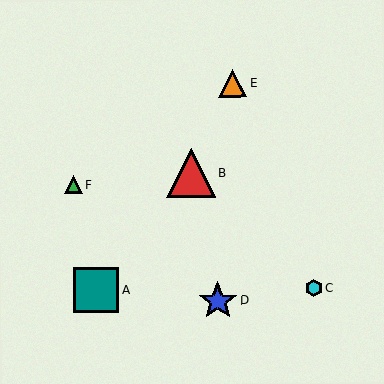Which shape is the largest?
The red triangle (labeled B) is the largest.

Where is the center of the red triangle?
The center of the red triangle is at (191, 173).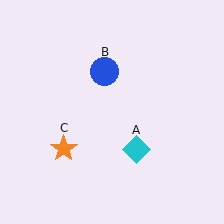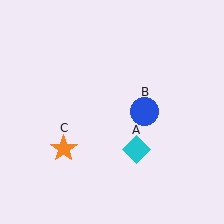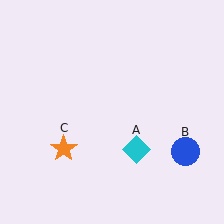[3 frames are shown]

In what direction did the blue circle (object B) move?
The blue circle (object B) moved down and to the right.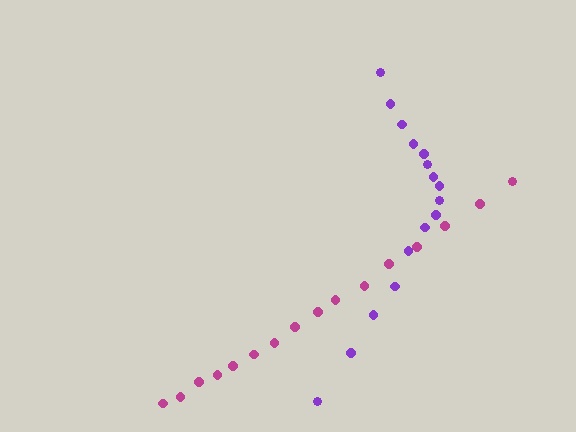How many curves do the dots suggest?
There are 2 distinct paths.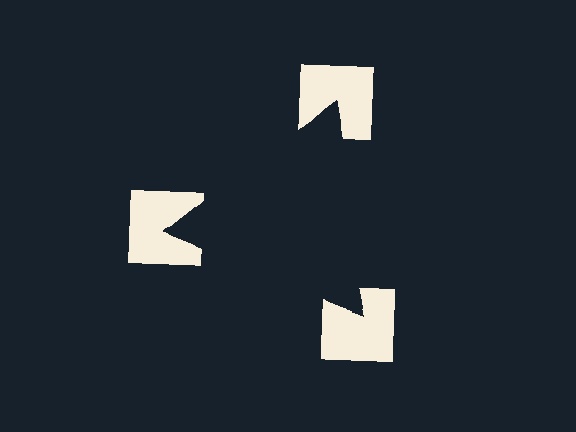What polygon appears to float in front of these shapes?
An illusory triangle — its edges are inferred from the aligned wedge cuts in the notched squares, not physically drawn.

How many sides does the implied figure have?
3 sides.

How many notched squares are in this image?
There are 3 — one at each vertex of the illusory triangle.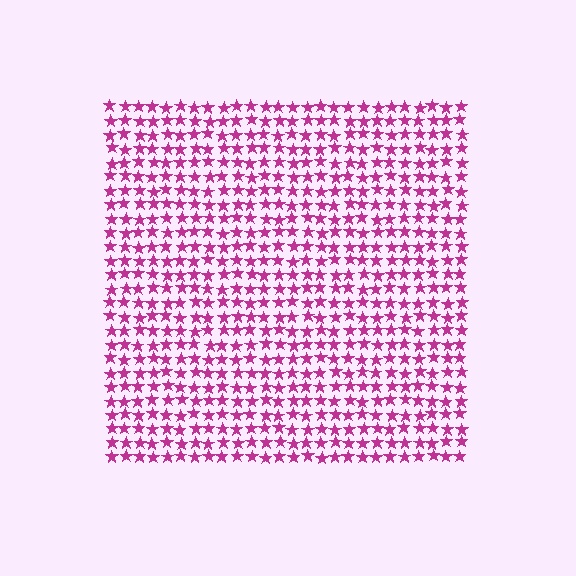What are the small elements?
The small elements are stars.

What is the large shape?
The large shape is a square.